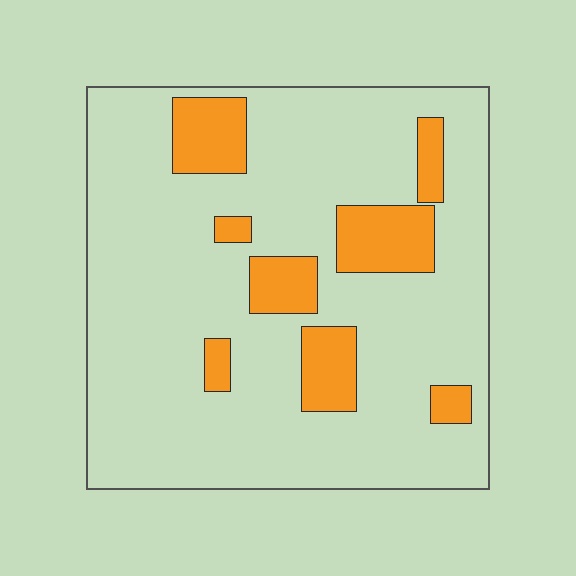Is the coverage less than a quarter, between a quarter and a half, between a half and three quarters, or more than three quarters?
Less than a quarter.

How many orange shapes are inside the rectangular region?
8.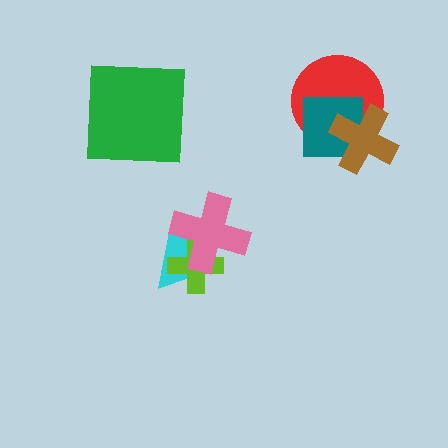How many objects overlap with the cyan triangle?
2 objects overlap with the cyan triangle.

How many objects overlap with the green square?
0 objects overlap with the green square.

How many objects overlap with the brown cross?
2 objects overlap with the brown cross.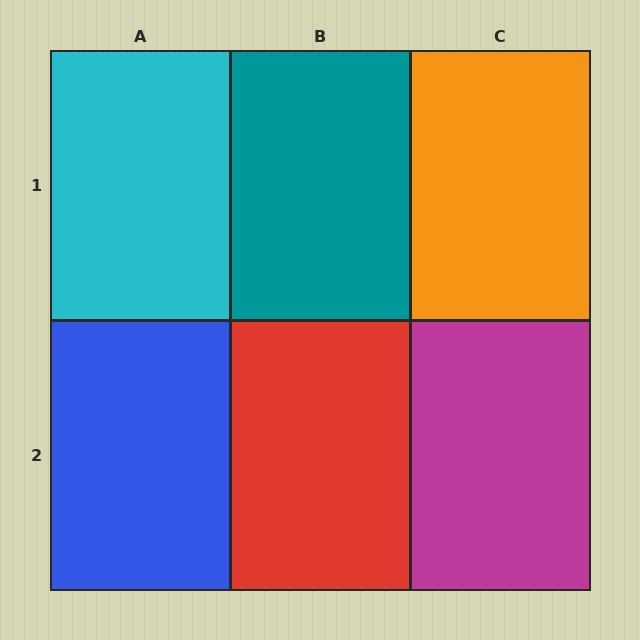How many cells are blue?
1 cell is blue.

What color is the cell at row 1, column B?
Teal.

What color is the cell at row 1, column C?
Orange.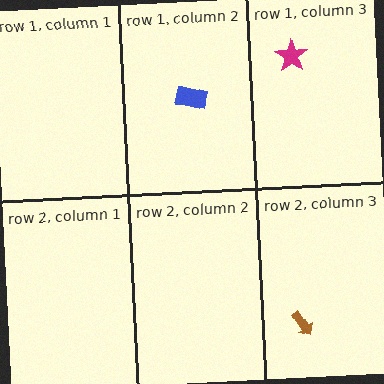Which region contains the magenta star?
The row 1, column 3 region.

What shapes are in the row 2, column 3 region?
The brown arrow.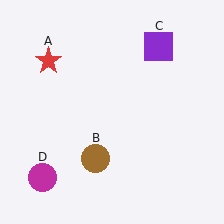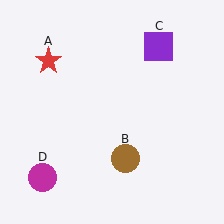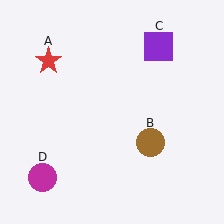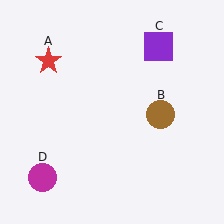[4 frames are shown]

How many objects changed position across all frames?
1 object changed position: brown circle (object B).